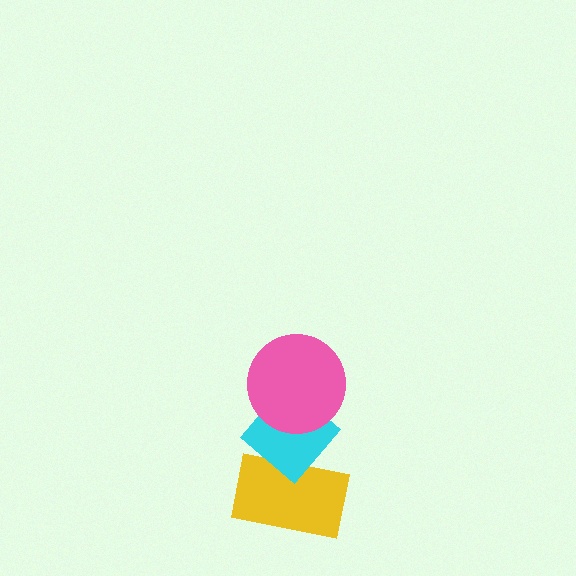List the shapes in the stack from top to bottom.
From top to bottom: the pink circle, the cyan diamond, the yellow rectangle.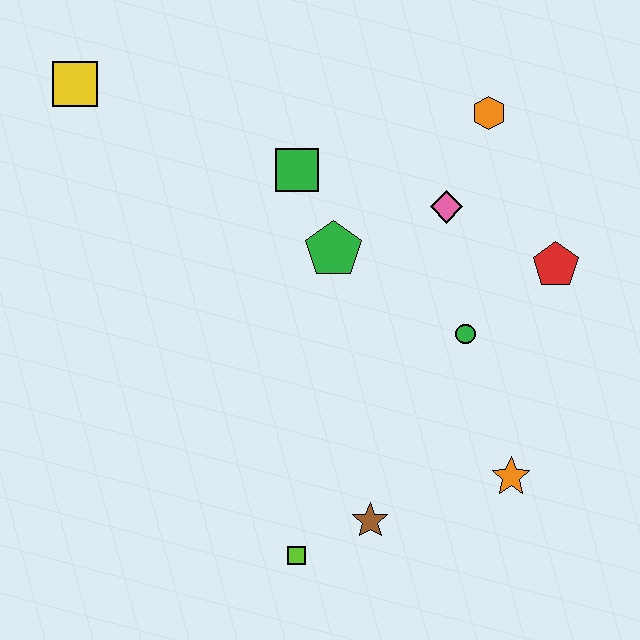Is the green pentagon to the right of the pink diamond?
No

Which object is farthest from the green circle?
The yellow square is farthest from the green circle.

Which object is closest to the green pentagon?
The green square is closest to the green pentagon.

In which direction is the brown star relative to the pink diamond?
The brown star is below the pink diamond.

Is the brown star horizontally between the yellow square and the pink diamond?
Yes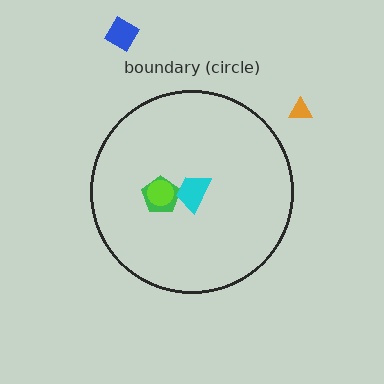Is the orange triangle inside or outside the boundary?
Outside.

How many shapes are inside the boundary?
3 inside, 2 outside.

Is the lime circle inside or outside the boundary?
Inside.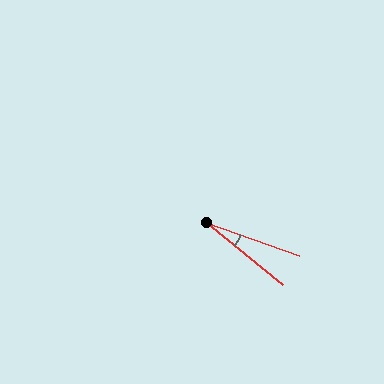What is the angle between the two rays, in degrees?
Approximately 20 degrees.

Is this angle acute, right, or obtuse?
It is acute.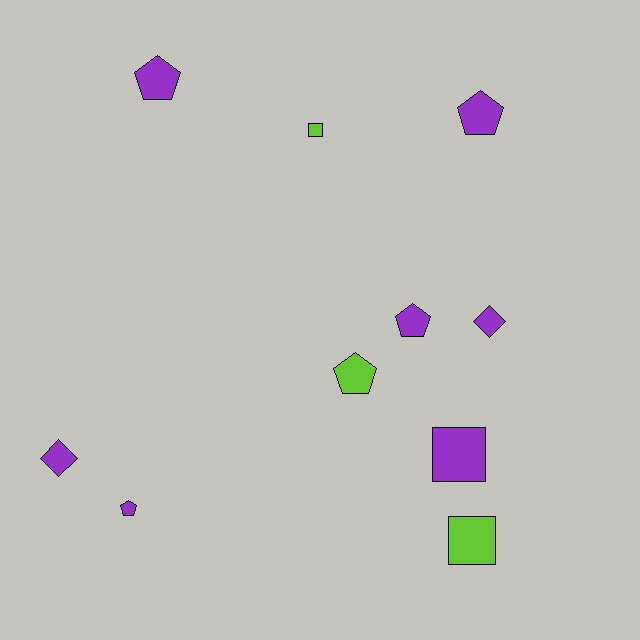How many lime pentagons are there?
There is 1 lime pentagon.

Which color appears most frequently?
Purple, with 7 objects.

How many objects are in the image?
There are 10 objects.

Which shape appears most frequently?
Pentagon, with 5 objects.